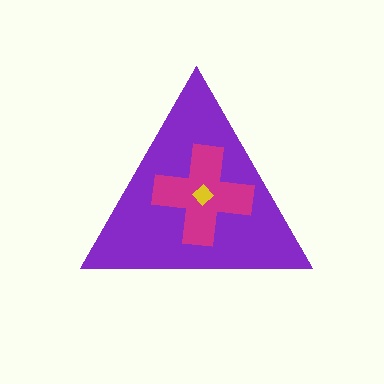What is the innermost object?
The yellow diamond.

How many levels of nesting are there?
3.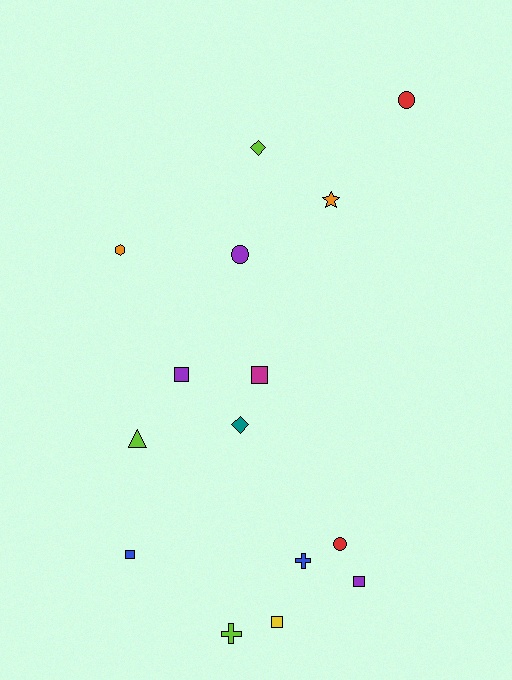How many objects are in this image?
There are 15 objects.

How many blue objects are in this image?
There are 2 blue objects.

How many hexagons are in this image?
There is 1 hexagon.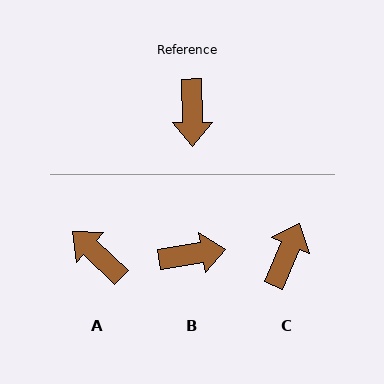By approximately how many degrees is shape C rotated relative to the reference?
Approximately 156 degrees counter-clockwise.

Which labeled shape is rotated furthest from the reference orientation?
C, about 156 degrees away.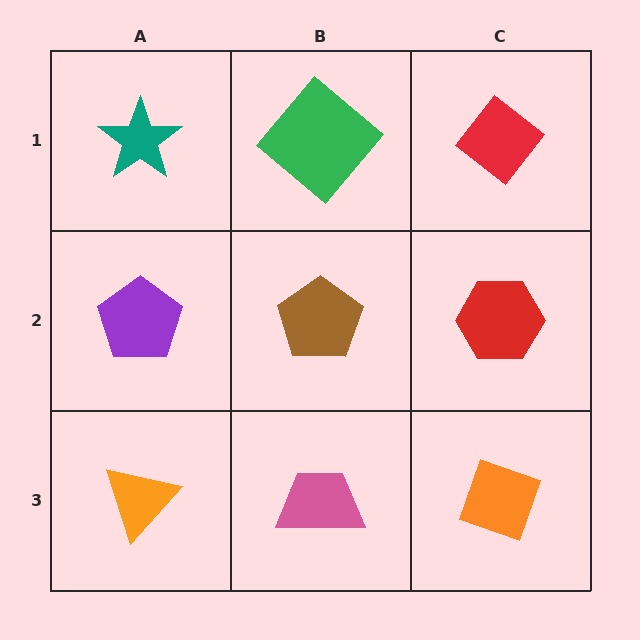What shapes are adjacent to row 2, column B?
A green diamond (row 1, column B), a pink trapezoid (row 3, column B), a purple pentagon (row 2, column A), a red hexagon (row 2, column C).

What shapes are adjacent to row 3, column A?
A purple pentagon (row 2, column A), a pink trapezoid (row 3, column B).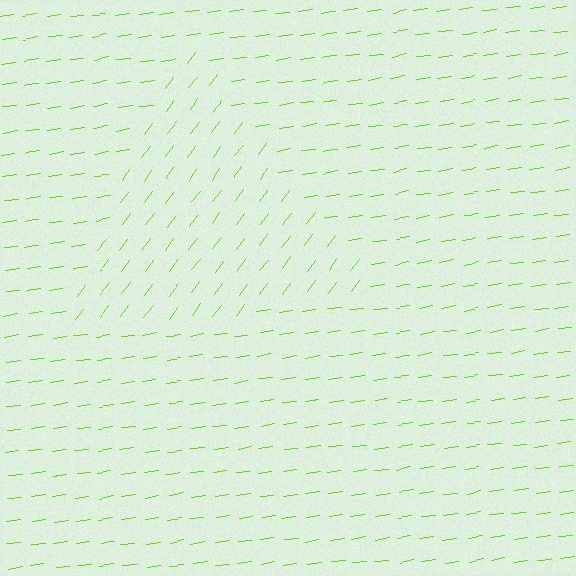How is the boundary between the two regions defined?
The boundary is defined purely by a change in line orientation (approximately 45 degrees difference). All lines are the same color and thickness.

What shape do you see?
I see a triangle.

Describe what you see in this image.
The image is filled with small lime line segments. A triangle region in the image has lines oriented differently from the surrounding lines, creating a visible texture boundary.